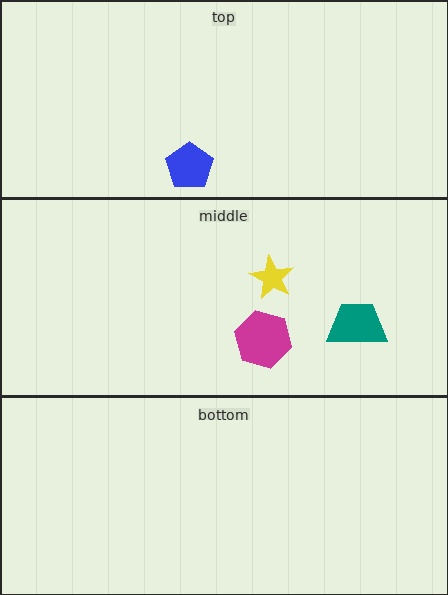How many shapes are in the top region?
1.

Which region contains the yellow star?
The middle region.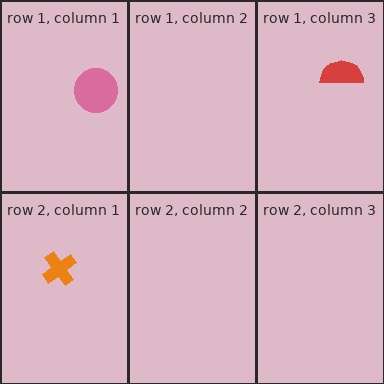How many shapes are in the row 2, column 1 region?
1.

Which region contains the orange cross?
The row 2, column 1 region.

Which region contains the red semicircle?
The row 1, column 3 region.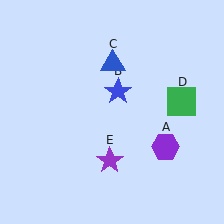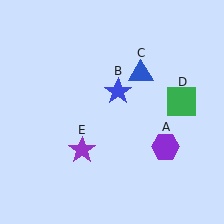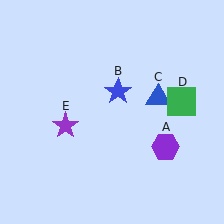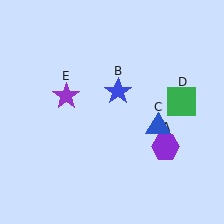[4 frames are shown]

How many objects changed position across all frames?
2 objects changed position: blue triangle (object C), purple star (object E).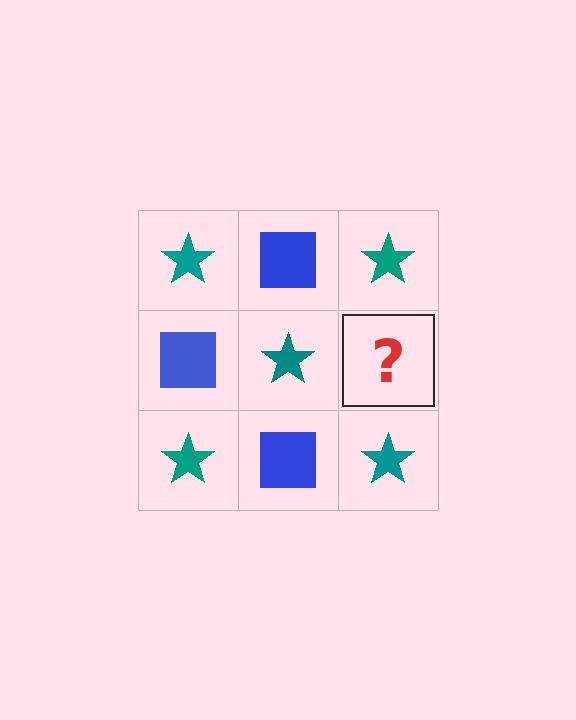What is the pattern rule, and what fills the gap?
The rule is that it alternates teal star and blue square in a checkerboard pattern. The gap should be filled with a blue square.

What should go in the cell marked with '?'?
The missing cell should contain a blue square.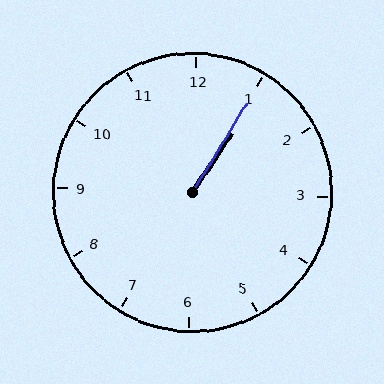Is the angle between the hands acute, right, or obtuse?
It is acute.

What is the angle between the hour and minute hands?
Approximately 2 degrees.